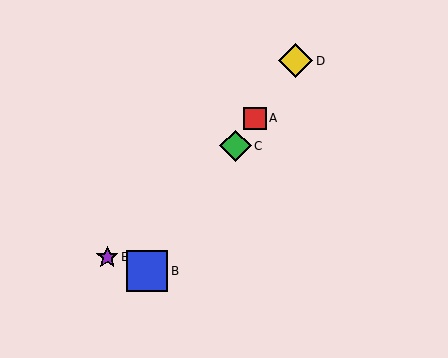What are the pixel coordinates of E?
Object E is at (107, 257).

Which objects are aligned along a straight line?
Objects A, B, C, D are aligned along a straight line.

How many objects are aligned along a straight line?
4 objects (A, B, C, D) are aligned along a straight line.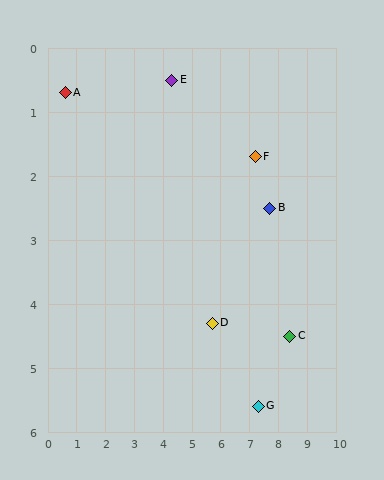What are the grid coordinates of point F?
Point F is at approximately (7.2, 1.7).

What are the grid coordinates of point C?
Point C is at approximately (8.4, 4.5).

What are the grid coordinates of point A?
Point A is at approximately (0.6, 0.7).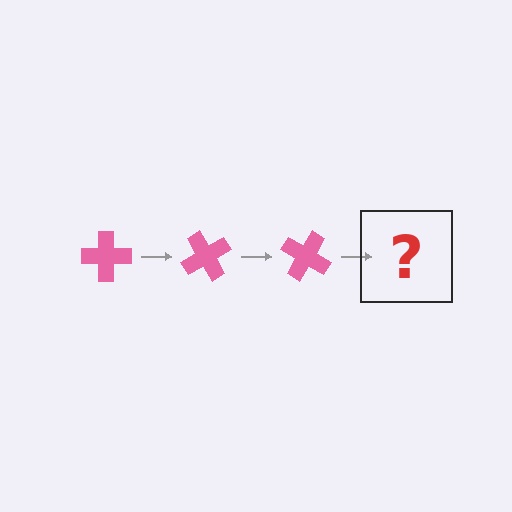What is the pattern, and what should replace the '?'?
The pattern is that the cross rotates 60 degrees each step. The '?' should be a pink cross rotated 180 degrees.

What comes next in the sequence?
The next element should be a pink cross rotated 180 degrees.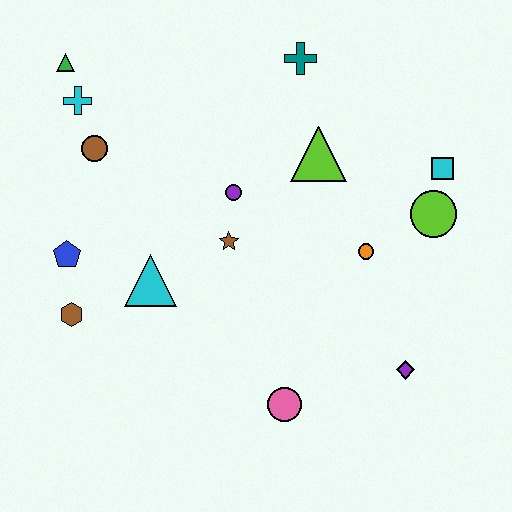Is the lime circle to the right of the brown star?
Yes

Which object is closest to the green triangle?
The cyan cross is closest to the green triangle.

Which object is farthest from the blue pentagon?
The cyan square is farthest from the blue pentagon.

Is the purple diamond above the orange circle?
No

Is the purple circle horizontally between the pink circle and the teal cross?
No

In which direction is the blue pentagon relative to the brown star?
The blue pentagon is to the left of the brown star.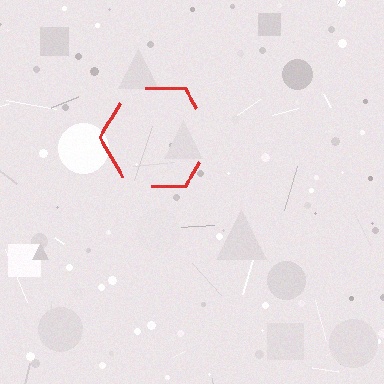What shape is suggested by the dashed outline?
The dashed outline suggests a hexagon.